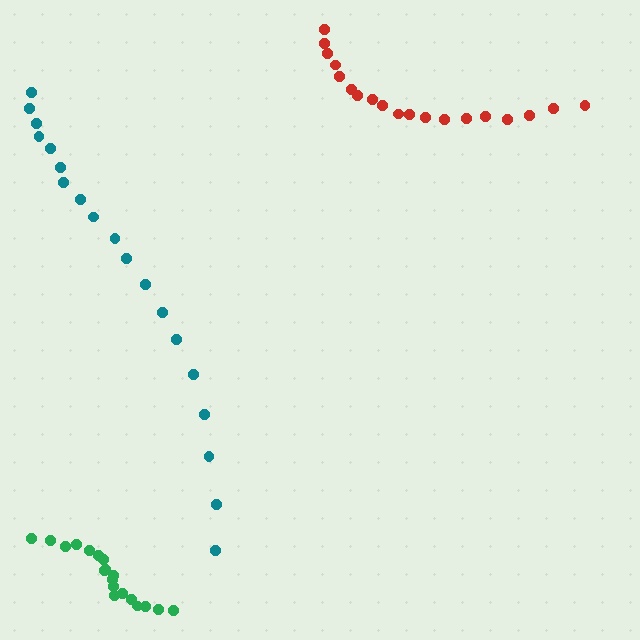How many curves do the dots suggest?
There are 3 distinct paths.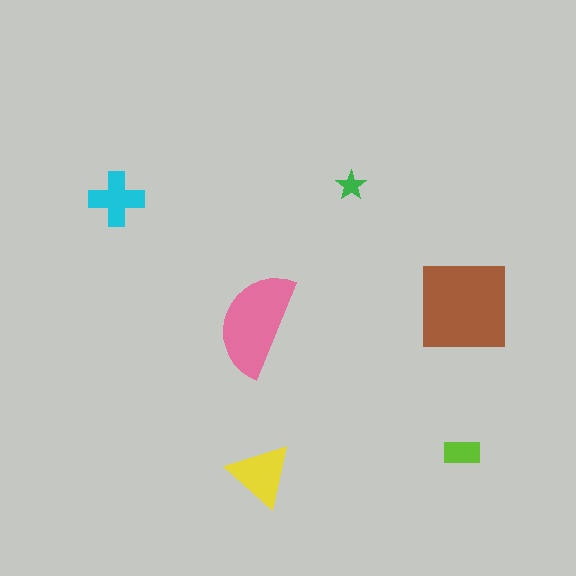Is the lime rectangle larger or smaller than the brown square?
Smaller.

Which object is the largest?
The brown square.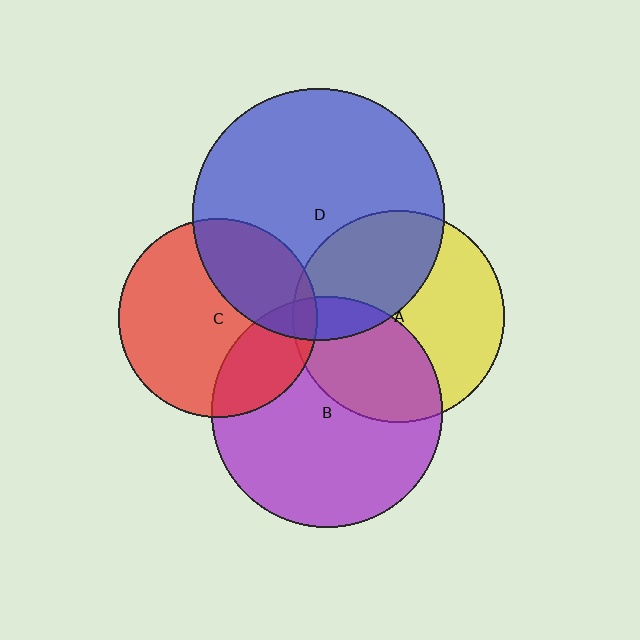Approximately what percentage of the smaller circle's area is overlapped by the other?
Approximately 40%.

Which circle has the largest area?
Circle D (blue).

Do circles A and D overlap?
Yes.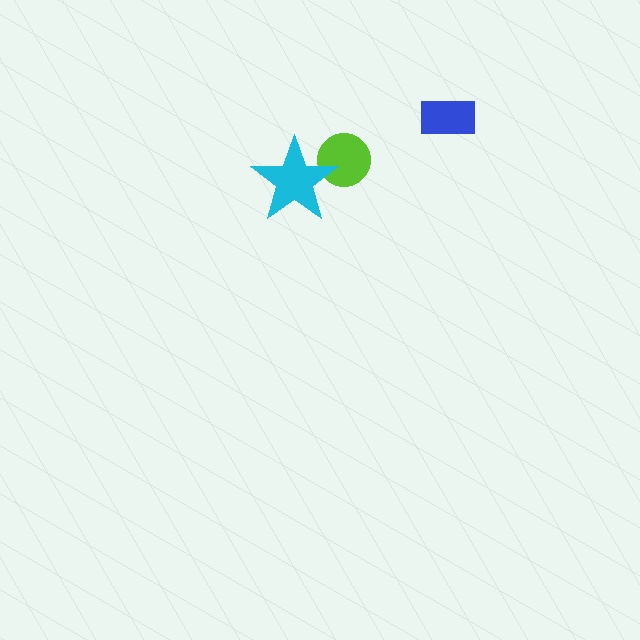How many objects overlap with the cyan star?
1 object overlaps with the cyan star.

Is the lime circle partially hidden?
Yes, it is partially covered by another shape.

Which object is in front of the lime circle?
The cyan star is in front of the lime circle.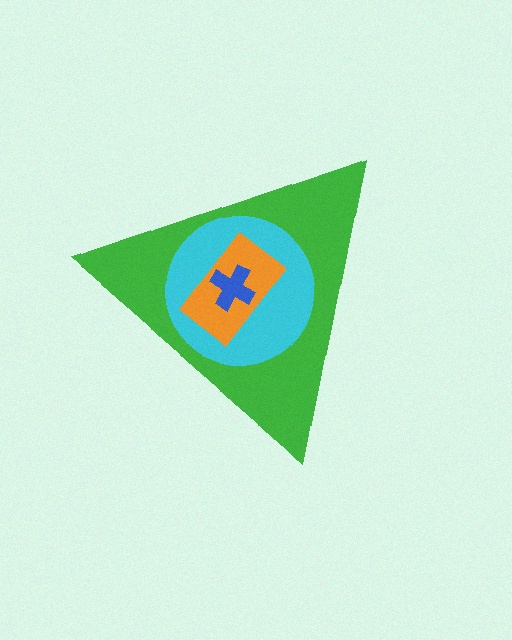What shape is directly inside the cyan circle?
The orange rectangle.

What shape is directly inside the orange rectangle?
The blue cross.